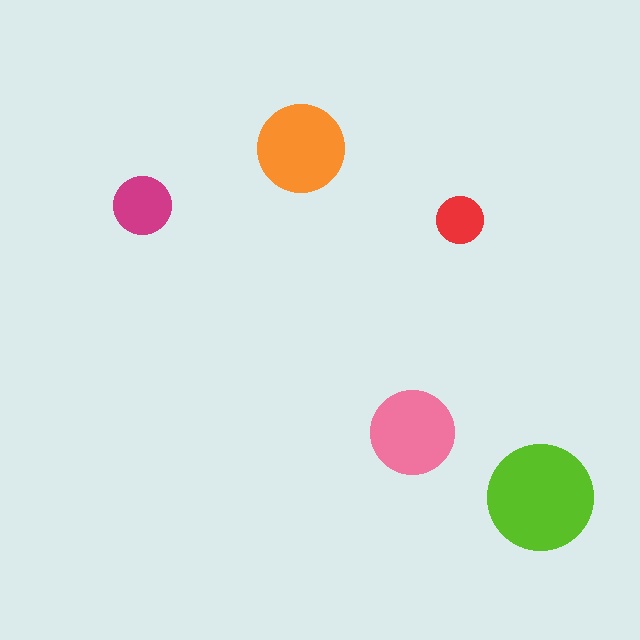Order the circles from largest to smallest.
the lime one, the orange one, the pink one, the magenta one, the red one.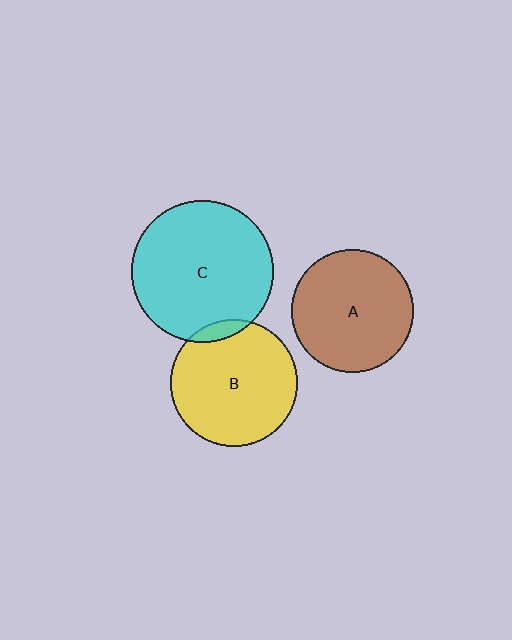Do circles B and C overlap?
Yes.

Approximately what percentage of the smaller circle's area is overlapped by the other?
Approximately 5%.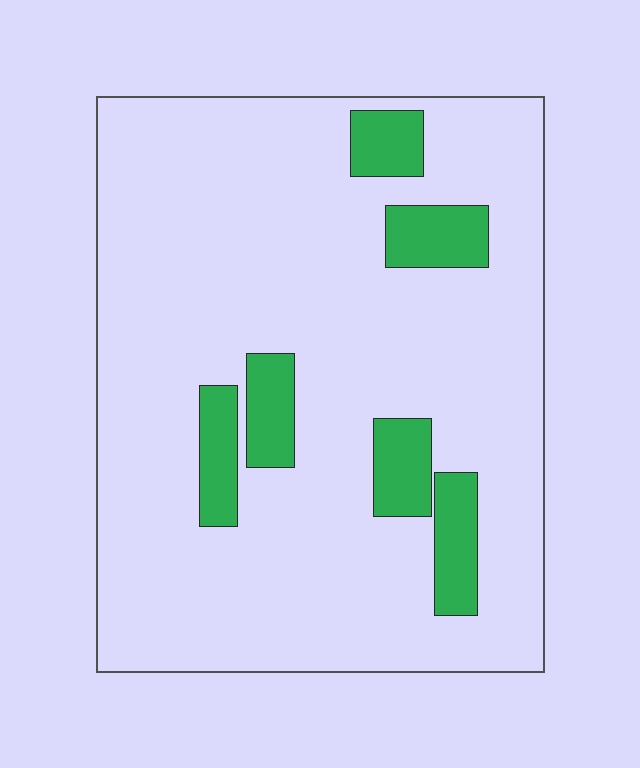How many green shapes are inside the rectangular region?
6.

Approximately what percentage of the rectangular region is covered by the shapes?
Approximately 15%.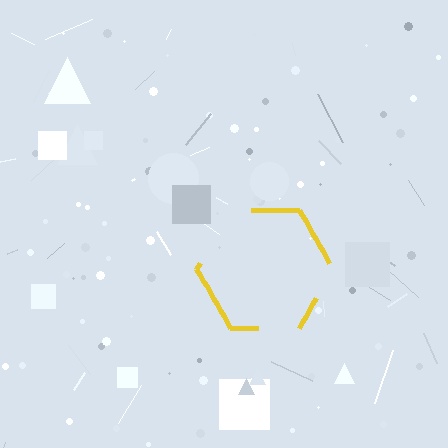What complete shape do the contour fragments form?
The contour fragments form a hexagon.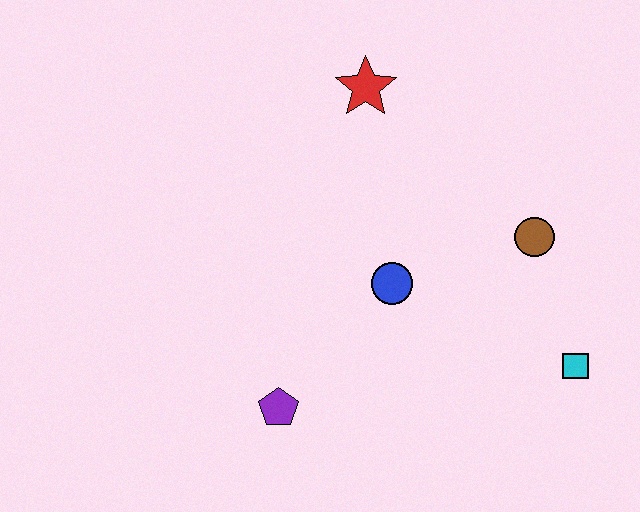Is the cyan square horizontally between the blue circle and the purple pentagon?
No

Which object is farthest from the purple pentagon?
The red star is farthest from the purple pentagon.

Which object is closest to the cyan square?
The brown circle is closest to the cyan square.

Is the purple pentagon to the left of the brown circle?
Yes